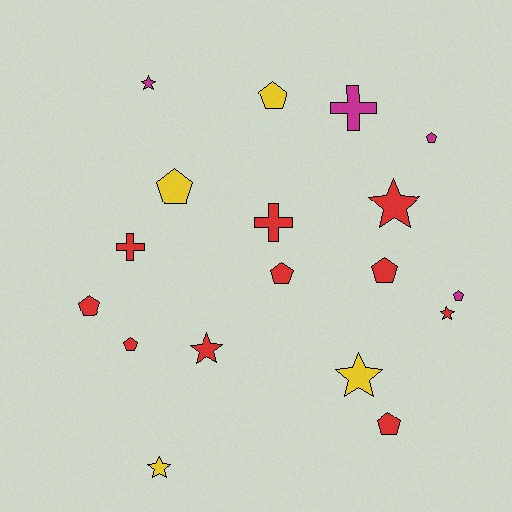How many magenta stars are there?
There is 1 magenta star.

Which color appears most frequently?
Red, with 10 objects.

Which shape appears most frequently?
Pentagon, with 9 objects.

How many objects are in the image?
There are 18 objects.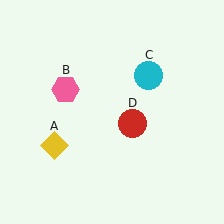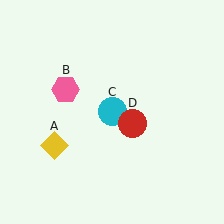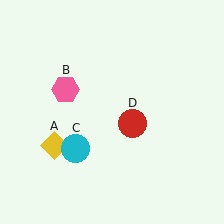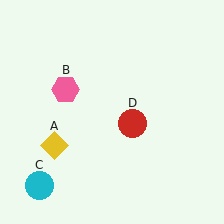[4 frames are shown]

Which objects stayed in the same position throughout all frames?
Yellow diamond (object A) and pink hexagon (object B) and red circle (object D) remained stationary.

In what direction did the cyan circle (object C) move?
The cyan circle (object C) moved down and to the left.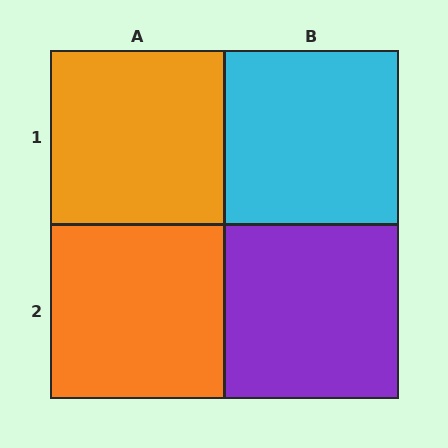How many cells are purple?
1 cell is purple.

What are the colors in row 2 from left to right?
Orange, purple.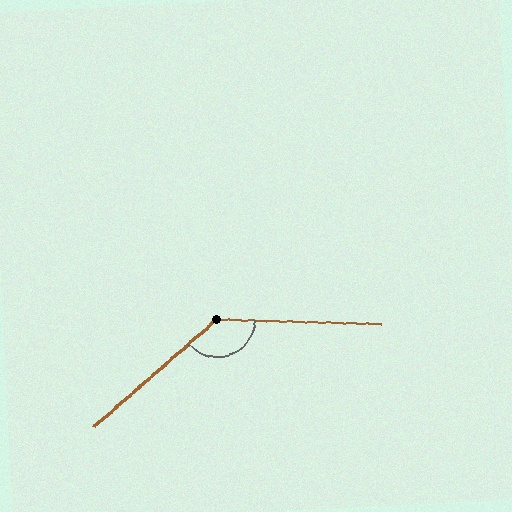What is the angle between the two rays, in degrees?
Approximately 137 degrees.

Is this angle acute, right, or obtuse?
It is obtuse.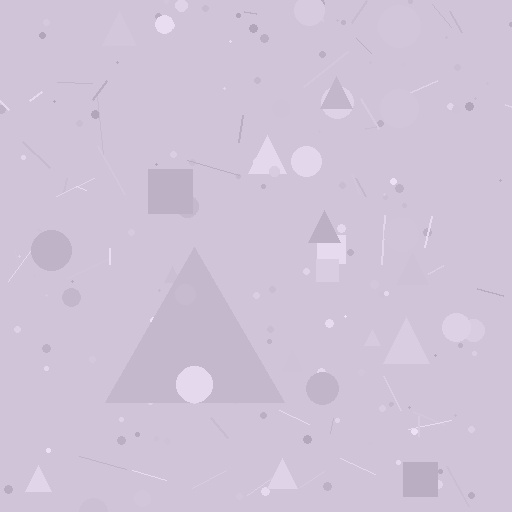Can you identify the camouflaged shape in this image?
The camouflaged shape is a triangle.